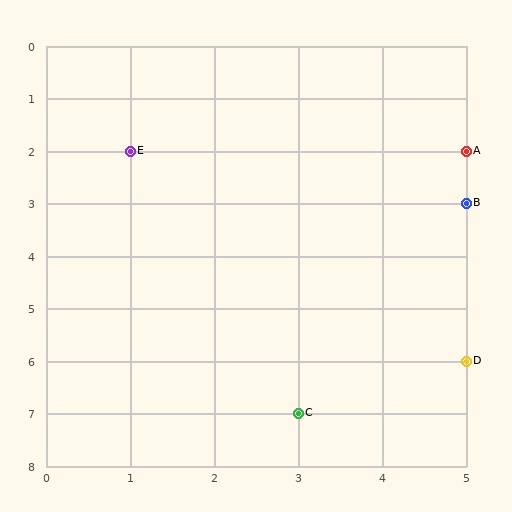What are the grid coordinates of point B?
Point B is at grid coordinates (5, 3).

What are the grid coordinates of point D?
Point D is at grid coordinates (5, 6).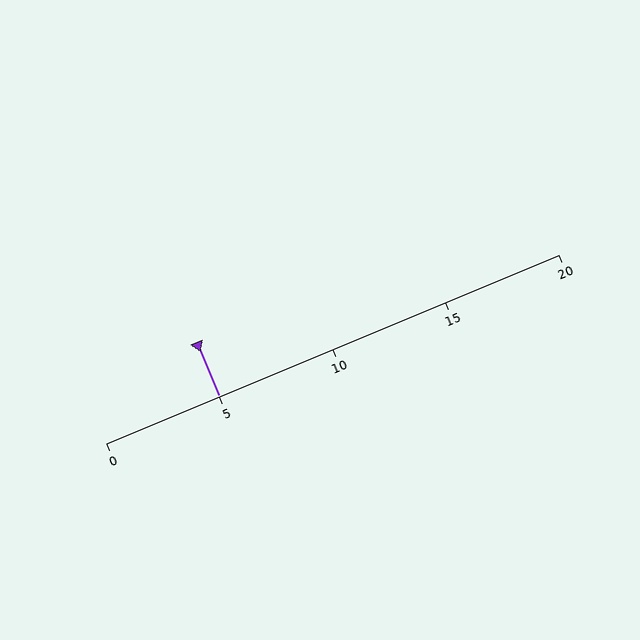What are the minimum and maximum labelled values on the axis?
The axis runs from 0 to 20.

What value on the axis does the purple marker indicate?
The marker indicates approximately 5.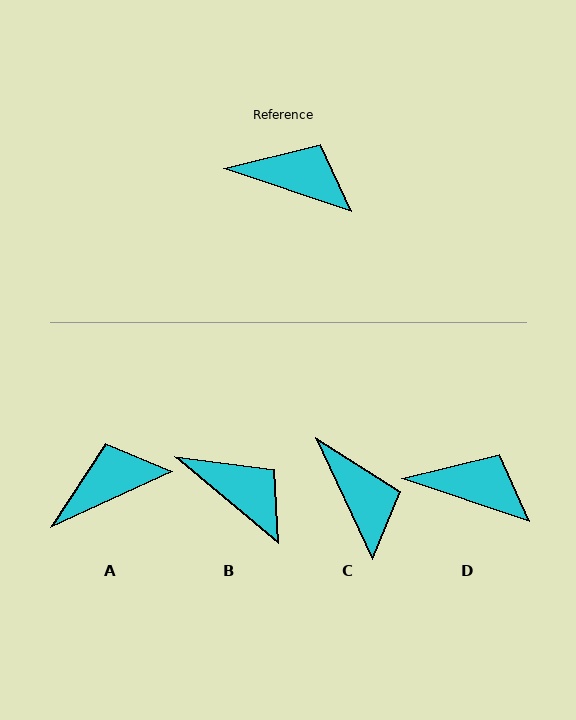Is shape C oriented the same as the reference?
No, it is off by about 47 degrees.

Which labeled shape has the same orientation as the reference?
D.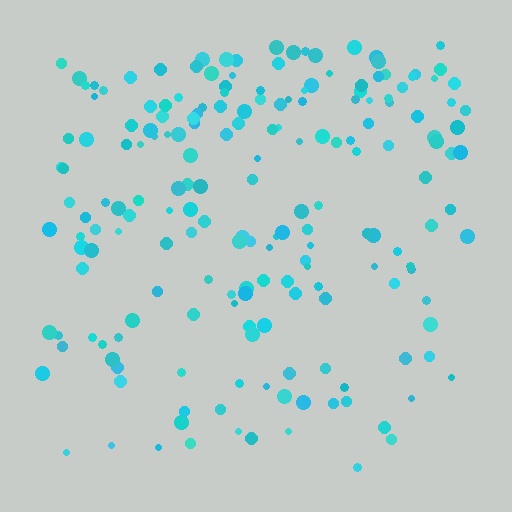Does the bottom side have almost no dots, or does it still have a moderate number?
Still a moderate number, just noticeably fewer than the top.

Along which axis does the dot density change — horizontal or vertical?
Vertical.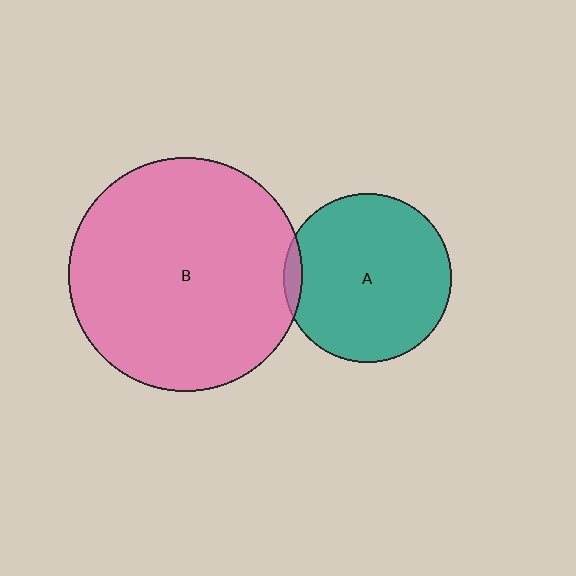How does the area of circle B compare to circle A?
Approximately 1.9 times.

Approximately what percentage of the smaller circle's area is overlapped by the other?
Approximately 5%.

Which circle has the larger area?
Circle B (pink).